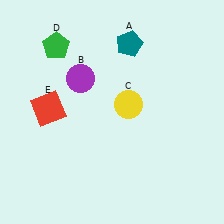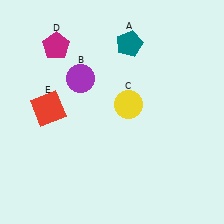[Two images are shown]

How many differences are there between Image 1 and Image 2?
There is 1 difference between the two images.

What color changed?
The pentagon (D) changed from green in Image 1 to magenta in Image 2.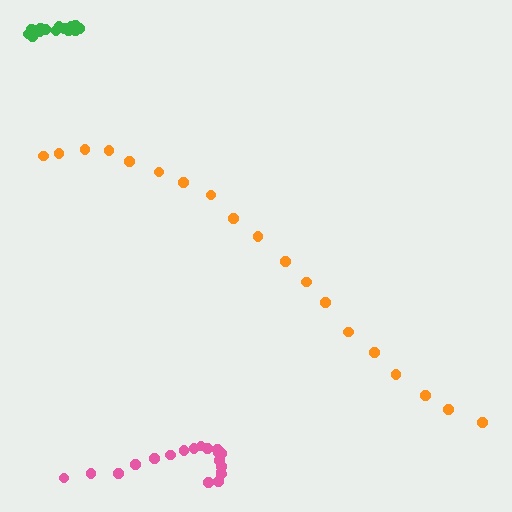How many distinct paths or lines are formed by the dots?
There are 3 distinct paths.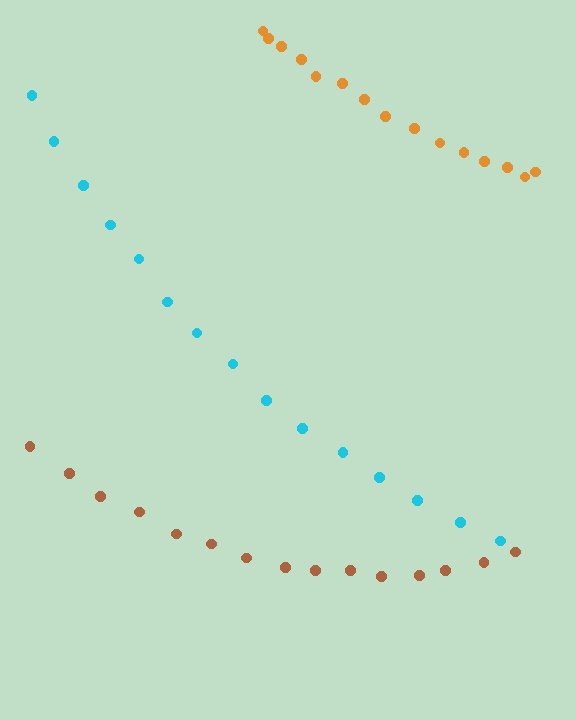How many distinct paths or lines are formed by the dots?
There are 3 distinct paths.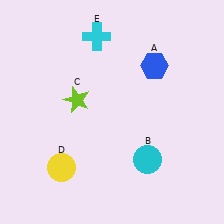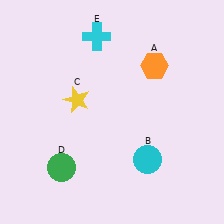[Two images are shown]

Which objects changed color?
A changed from blue to orange. C changed from lime to yellow. D changed from yellow to green.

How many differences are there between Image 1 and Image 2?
There are 3 differences between the two images.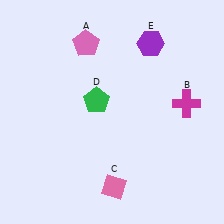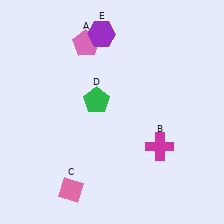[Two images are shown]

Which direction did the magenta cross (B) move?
The magenta cross (B) moved down.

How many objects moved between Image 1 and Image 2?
3 objects moved between the two images.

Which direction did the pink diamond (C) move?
The pink diamond (C) moved left.